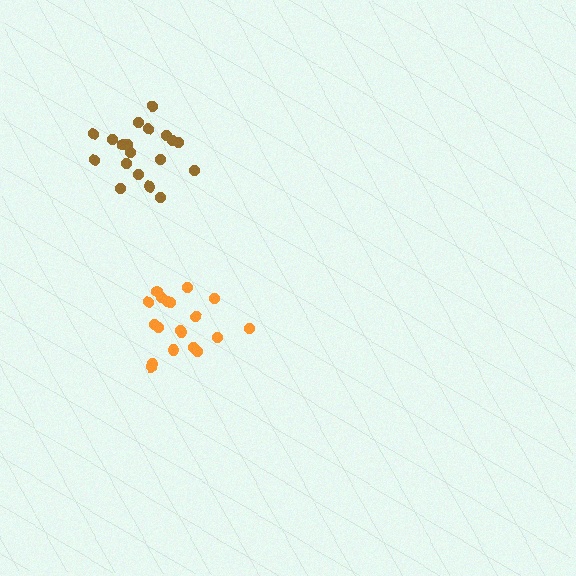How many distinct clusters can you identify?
There are 2 distinct clusters.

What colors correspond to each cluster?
The clusters are colored: brown, orange.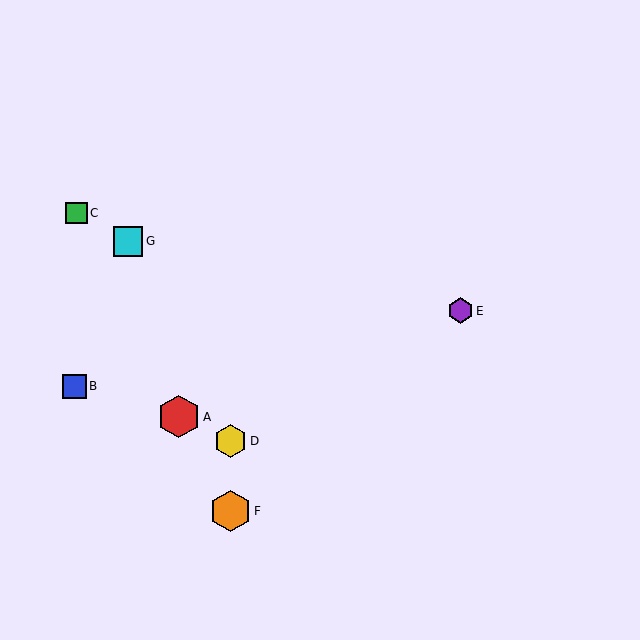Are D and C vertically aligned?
No, D is at x≈230 and C is at x≈76.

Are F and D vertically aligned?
Yes, both are at x≈230.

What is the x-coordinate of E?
Object E is at x≈461.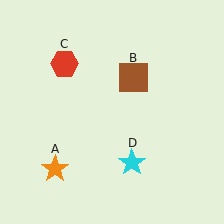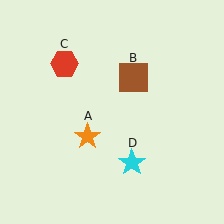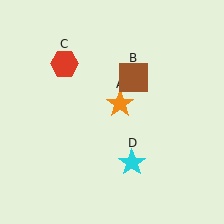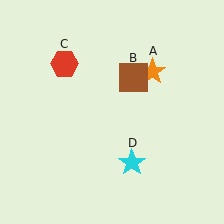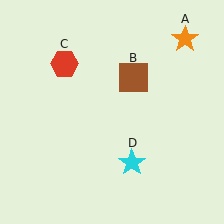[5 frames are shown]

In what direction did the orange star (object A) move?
The orange star (object A) moved up and to the right.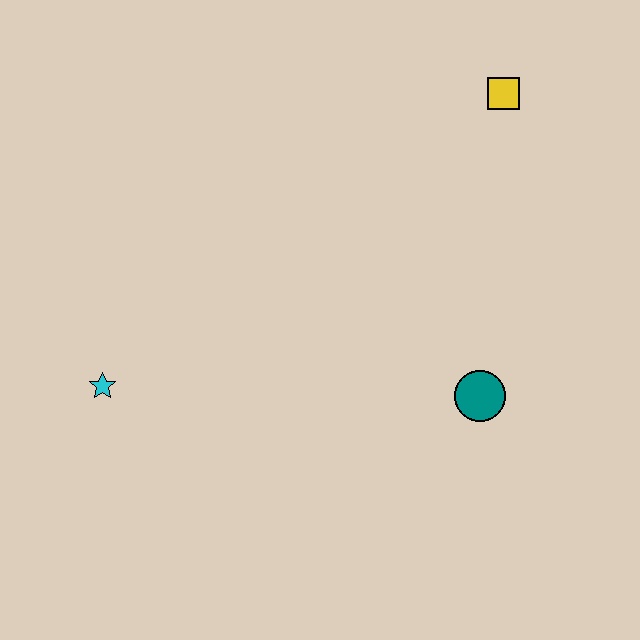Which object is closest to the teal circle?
The yellow square is closest to the teal circle.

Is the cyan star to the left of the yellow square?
Yes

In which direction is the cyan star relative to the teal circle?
The cyan star is to the left of the teal circle.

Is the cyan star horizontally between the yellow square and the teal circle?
No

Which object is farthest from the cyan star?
The yellow square is farthest from the cyan star.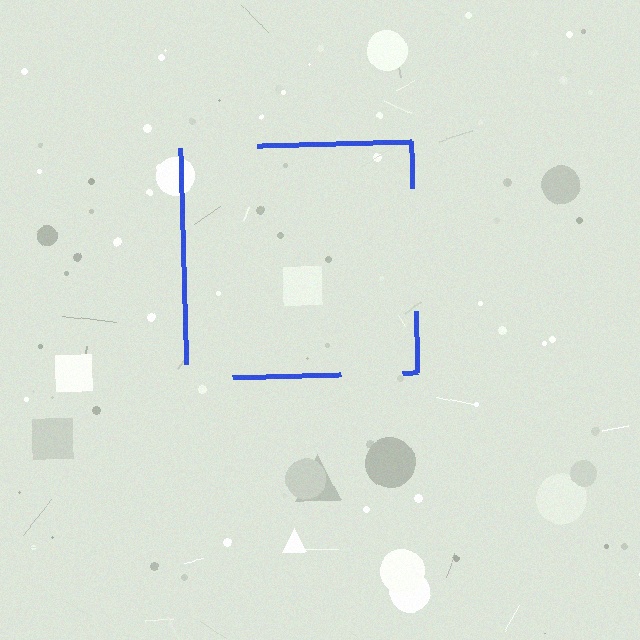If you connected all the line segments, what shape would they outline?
They would outline a square.